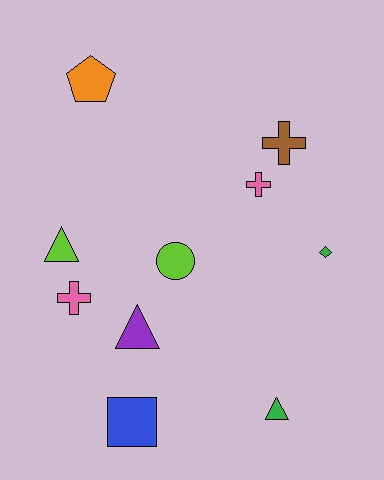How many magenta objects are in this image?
There are no magenta objects.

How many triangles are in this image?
There are 3 triangles.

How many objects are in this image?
There are 10 objects.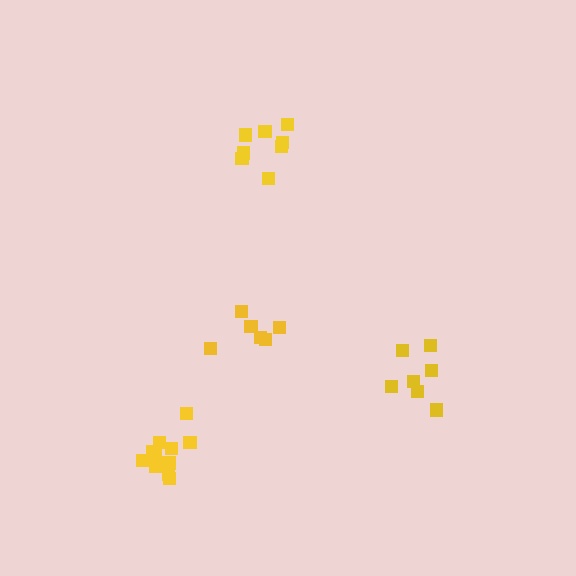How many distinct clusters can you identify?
There are 4 distinct clusters.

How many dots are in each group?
Group 1: 8 dots, Group 2: 11 dots, Group 3: 6 dots, Group 4: 7 dots (32 total).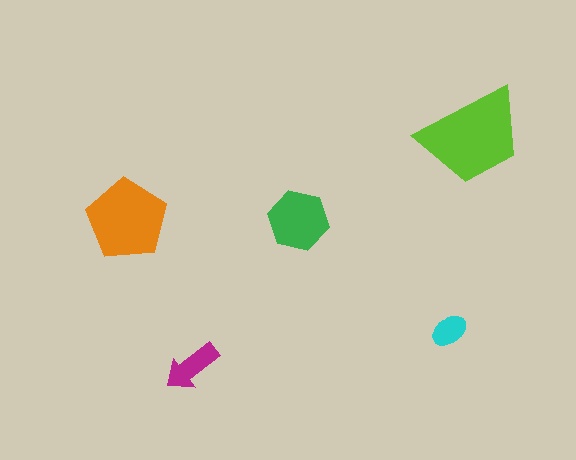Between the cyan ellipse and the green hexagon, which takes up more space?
The green hexagon.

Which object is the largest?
The lime trapezoid.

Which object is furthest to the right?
The lime trapezoid is rightmost.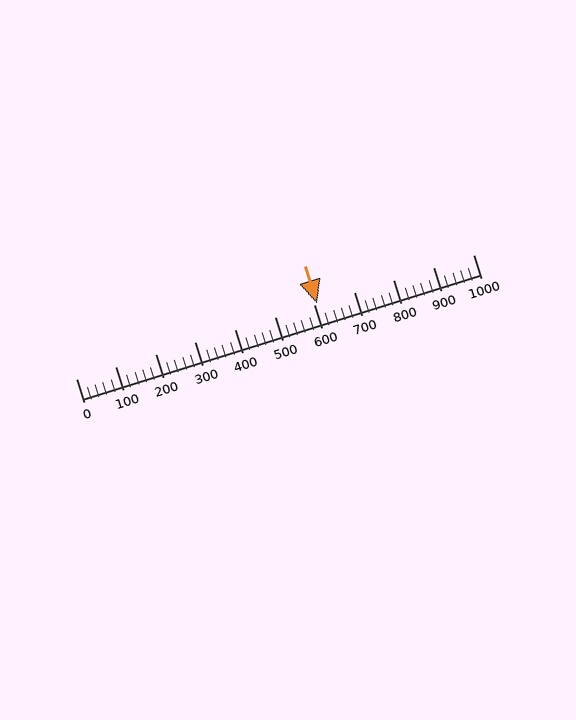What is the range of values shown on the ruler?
The ruler shows values from 0 to 1000.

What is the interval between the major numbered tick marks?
The major tick marks are spaced 100 units apart.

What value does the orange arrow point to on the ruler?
The orange arrow points to approximately 608.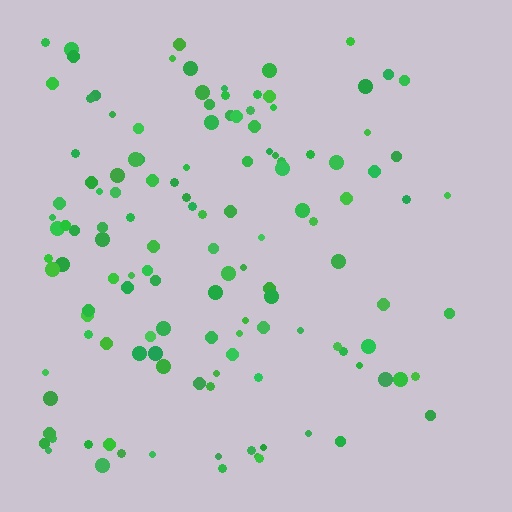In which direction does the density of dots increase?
From right to left, with the left side densest.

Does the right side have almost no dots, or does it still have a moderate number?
Still a moderate number, just noticeably fewer than the left.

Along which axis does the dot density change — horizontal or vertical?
Horizontal.